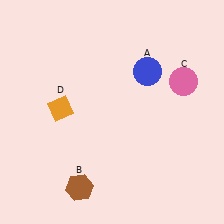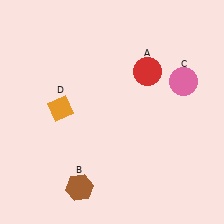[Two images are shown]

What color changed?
The circle (A) changed from blue in Image 1 to red in Image 2.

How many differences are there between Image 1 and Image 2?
There is 1 difference between the two images.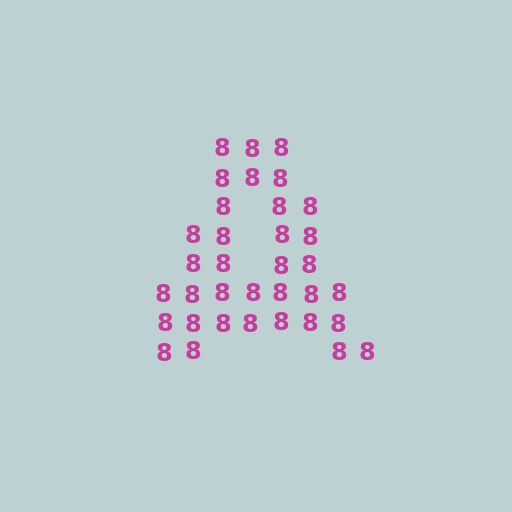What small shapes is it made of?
It is made of small digit 8's.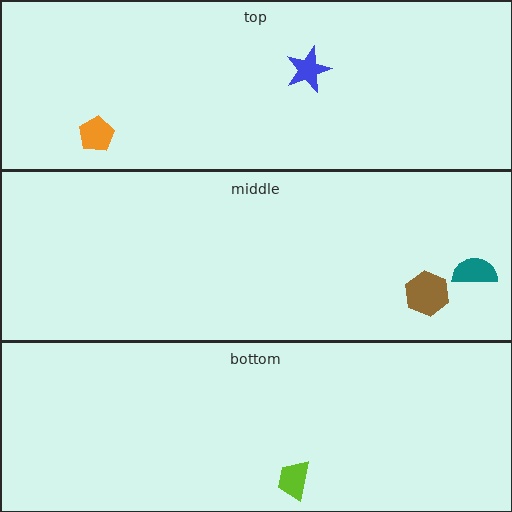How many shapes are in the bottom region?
1.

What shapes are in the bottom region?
The lime trapezoid.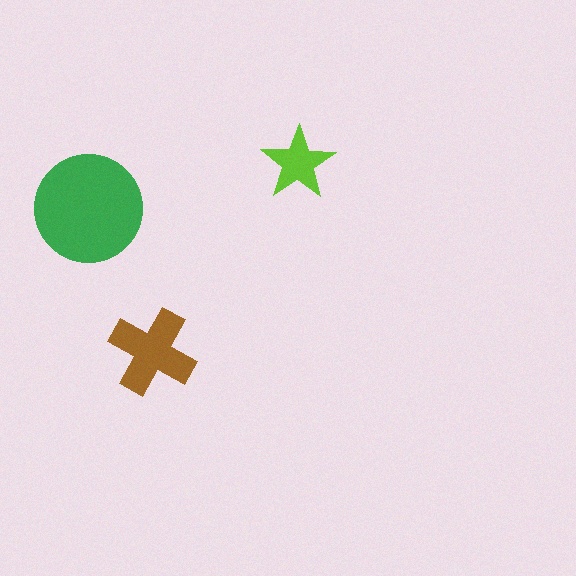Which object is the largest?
The green circle.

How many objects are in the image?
There are 3 objects in the image.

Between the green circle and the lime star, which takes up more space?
The green circle.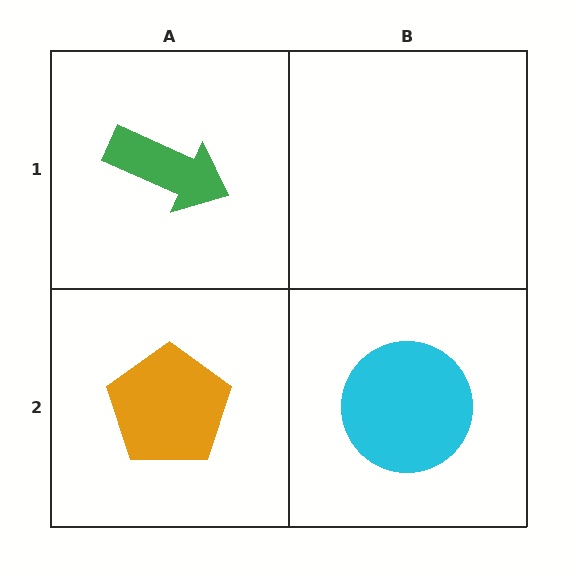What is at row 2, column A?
An orange pentagon.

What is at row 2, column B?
A cyan circle.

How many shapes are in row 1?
1 shape.